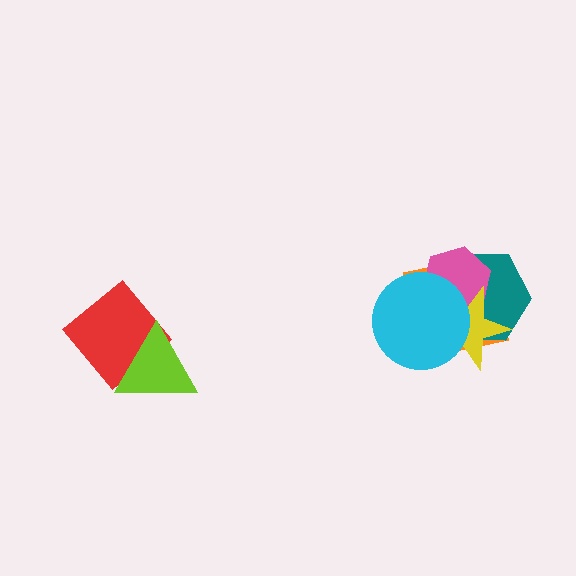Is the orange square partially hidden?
Yes, it is partially covered by another shape.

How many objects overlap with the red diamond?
1 object overlaps with the red diamond.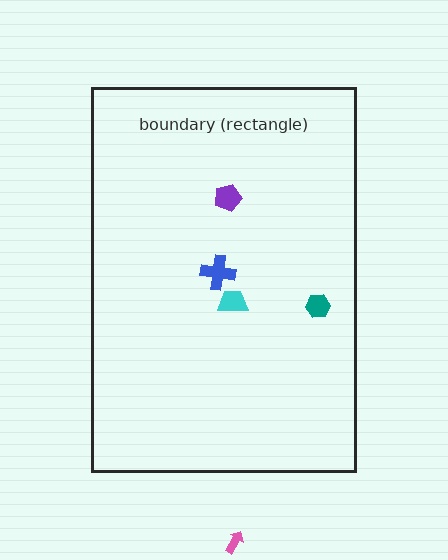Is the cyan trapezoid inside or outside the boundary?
Inside.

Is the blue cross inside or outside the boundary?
Inside.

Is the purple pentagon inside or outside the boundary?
Inside.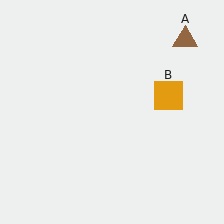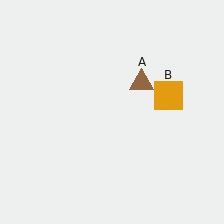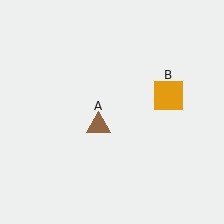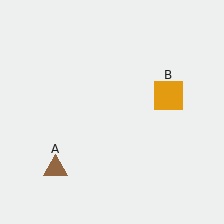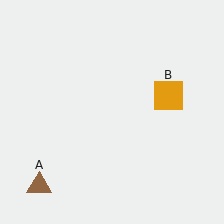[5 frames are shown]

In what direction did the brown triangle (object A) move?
The brown triangle (object A) moved down and to the left.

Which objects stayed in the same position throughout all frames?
Orange square (object B) remained stationary.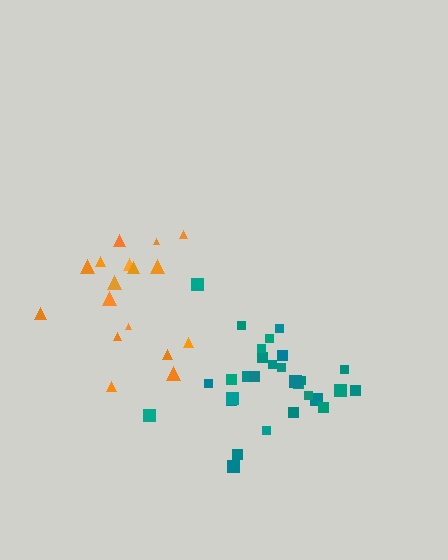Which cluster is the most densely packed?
Teal.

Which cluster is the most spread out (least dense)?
Orange.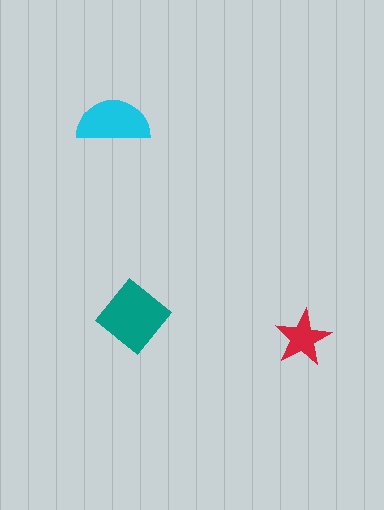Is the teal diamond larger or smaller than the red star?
Larger.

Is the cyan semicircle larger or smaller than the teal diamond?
Smaller.